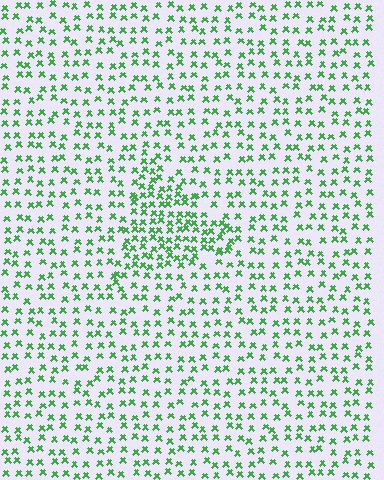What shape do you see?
I see a triangle.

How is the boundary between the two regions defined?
The boundary is defined by a change in element density (approximately 1.8x ratio). All elements are the same color, size, and shape.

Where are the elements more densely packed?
The elements are more densely packed inside the triangle boundary.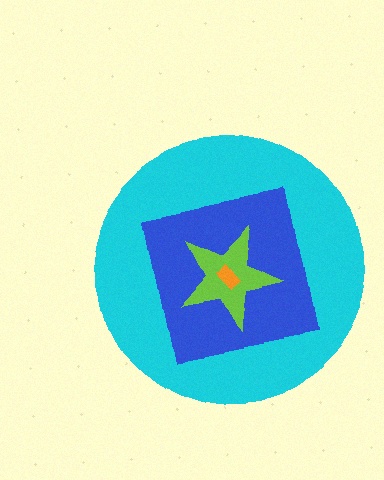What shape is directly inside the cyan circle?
The blue square.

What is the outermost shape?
The cyan circle.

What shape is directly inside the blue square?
The lime star.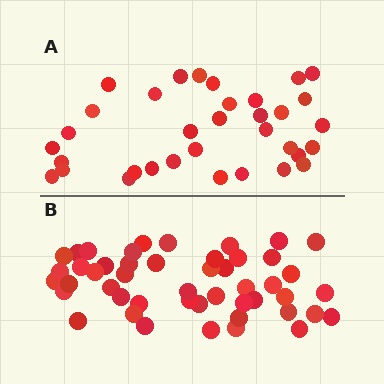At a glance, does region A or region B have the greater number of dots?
Region B (the bottom region) has more dots.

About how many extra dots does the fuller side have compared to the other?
Region B has approximately 15 more dots than region A.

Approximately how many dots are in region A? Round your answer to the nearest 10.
About 30 dots. (The exact count is 34, which rounds to 30.)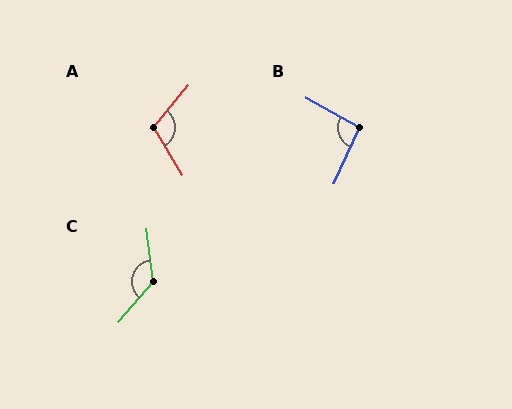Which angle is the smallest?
B, at approximately 94 degrees.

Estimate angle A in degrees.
Approximately 110 degrees.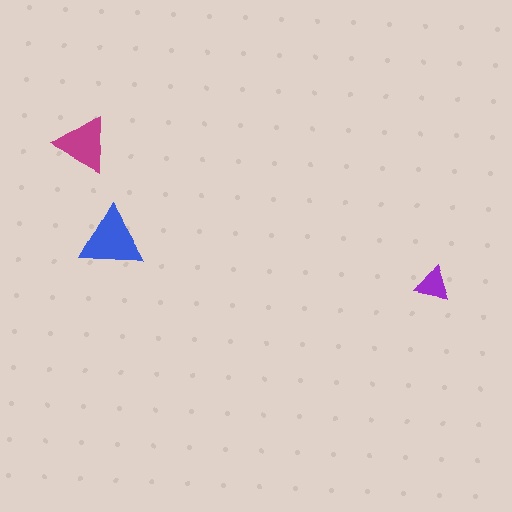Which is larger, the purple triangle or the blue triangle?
The blue one.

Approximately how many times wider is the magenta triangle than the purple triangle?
About 1.5 times wider.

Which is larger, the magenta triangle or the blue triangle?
The blue one.